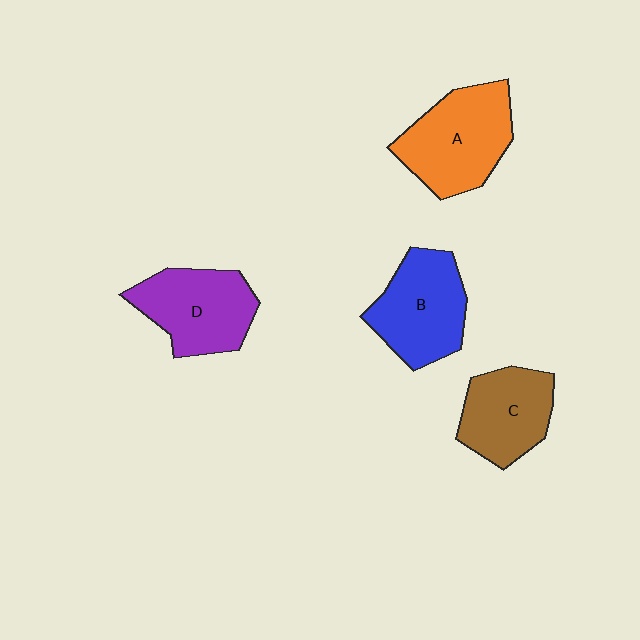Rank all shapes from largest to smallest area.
From largest to smallest: A (orange), B (blue), D (purple), C (brown).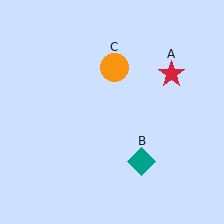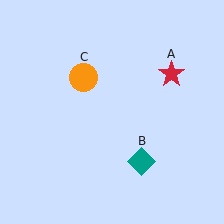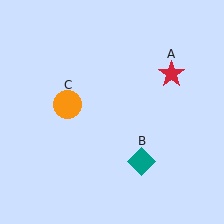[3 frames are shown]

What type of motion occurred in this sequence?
The orange circle (object C) rotated counterclockwise around the center of the scene.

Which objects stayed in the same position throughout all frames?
Red star (object A) and teal diamond (object B) remained stationary.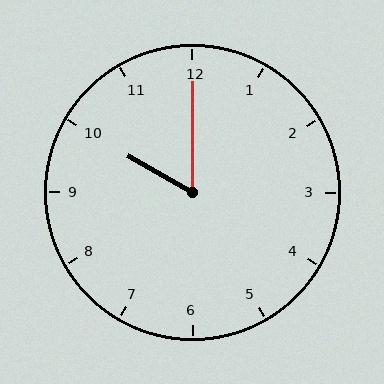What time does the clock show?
10:00.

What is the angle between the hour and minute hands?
Approximately 60 degrees.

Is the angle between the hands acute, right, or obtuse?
It is acute.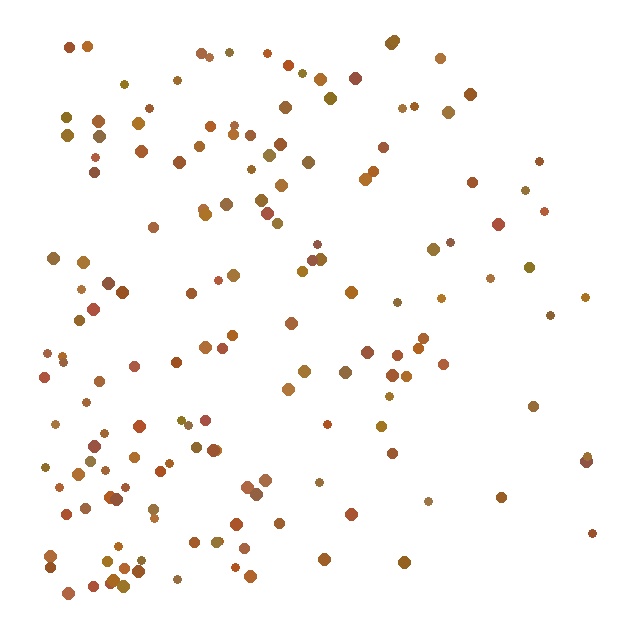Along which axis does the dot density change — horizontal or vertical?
Horizontal.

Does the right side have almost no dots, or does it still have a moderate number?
Still a moderate number, just noticeably fewer than the left.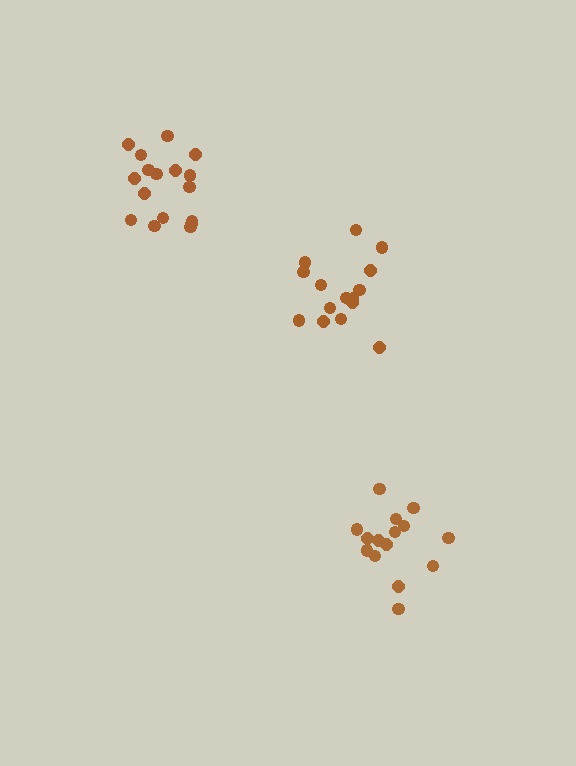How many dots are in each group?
Group 1: 15 dots, Group 2: 17 dots, Group 3: 15 dots (47 total).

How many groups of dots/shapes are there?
There are 3 groups.